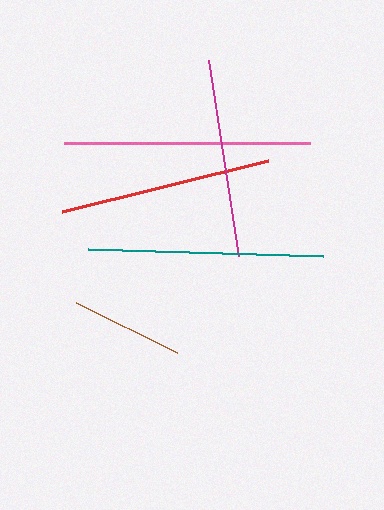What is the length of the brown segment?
The brown segment is approximately 113 pixels long.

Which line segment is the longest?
The pink line is the longest at approximately 247 pixels.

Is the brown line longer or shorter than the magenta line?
The magenta line is longer than the brown line.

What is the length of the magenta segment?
The magenta segment is approximately 199 pixels long.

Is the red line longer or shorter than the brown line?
The red line is longer than the brown line.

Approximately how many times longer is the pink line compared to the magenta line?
The pink line is approximately 1.2 times the length of the magenta line.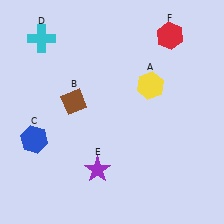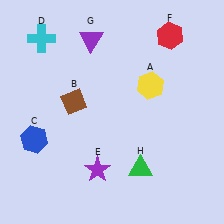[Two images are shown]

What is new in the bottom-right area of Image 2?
A green triangle (H) was added in the bottom-right area of Image 2.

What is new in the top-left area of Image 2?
A purple triangle (G) was added in the top-left area of Image 2.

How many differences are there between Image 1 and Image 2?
There are 2 differences between the two images.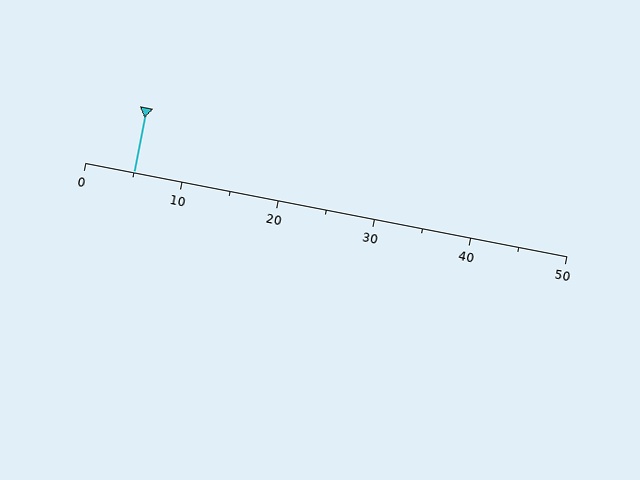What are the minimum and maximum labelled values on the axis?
The axis runs from 0 to 50.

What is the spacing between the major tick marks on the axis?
The major ticks are spaced 10 apart.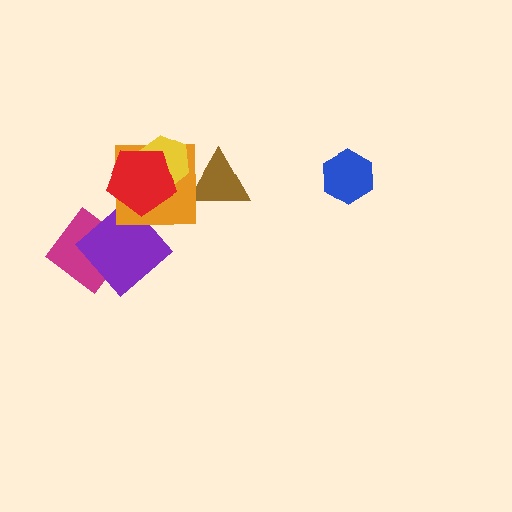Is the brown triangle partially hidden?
Yes, it is partially covered by another shape.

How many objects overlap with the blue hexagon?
0 objects overlap with the blue hexagon.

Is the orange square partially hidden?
Yes, it is partially covered by another shape.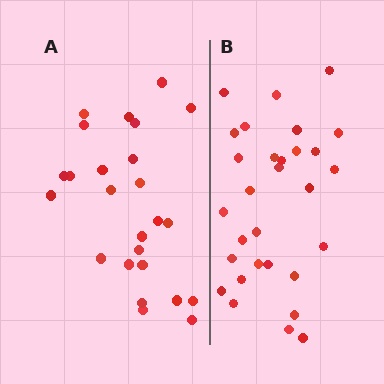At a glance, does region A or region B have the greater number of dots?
Region B (the right region) has more dots.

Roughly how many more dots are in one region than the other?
Region B has about 5 more dots than region A.